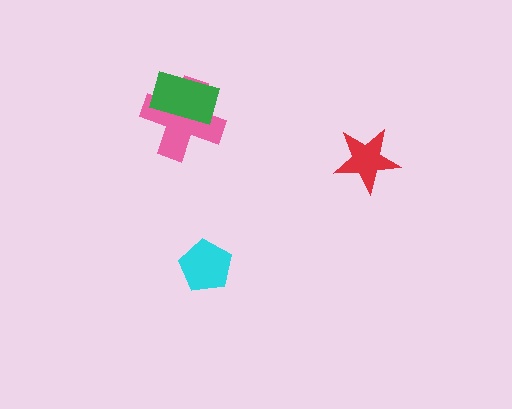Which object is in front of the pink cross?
The green rectangle is in front of the pink cross.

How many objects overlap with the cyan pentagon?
0 objects overlap with the cyan pentagon.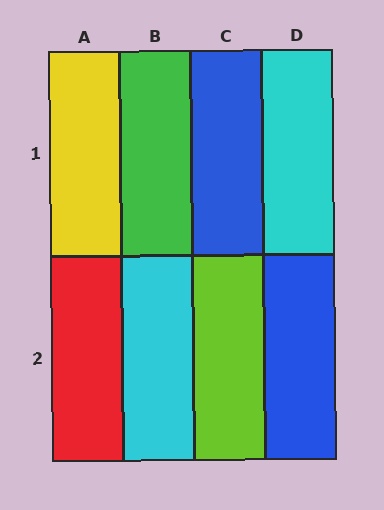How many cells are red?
1 cell is red.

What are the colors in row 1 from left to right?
Yellow, green, blue, cyan.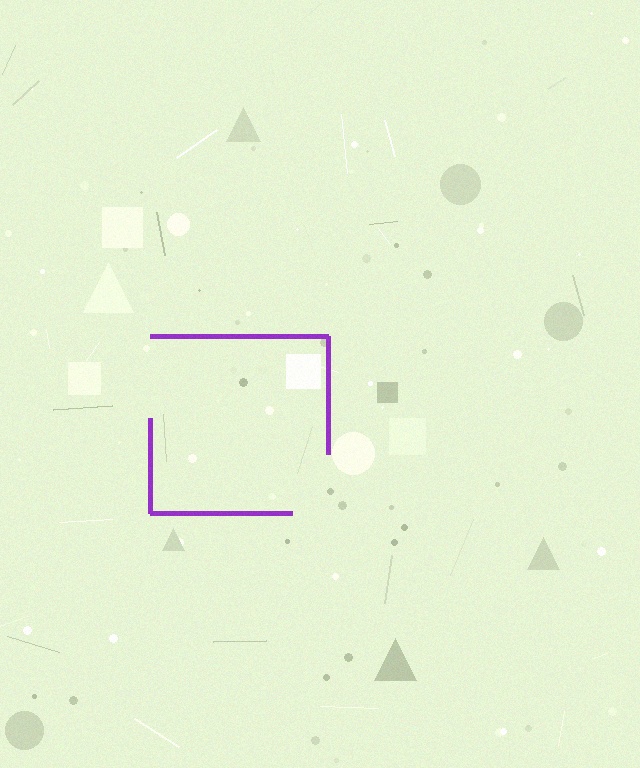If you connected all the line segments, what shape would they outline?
They would outline a square.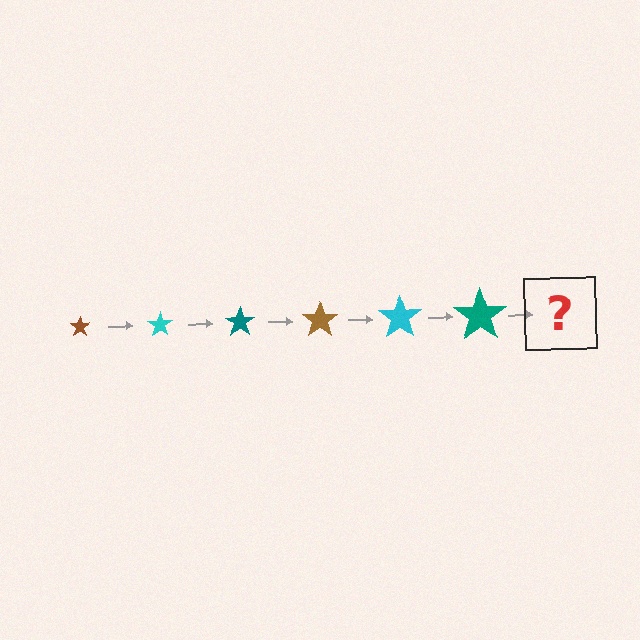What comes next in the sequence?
The next element should be a brown star, larger than the previous one.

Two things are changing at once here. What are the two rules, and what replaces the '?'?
The two rules are that the star grows larger each step and the color cycles through brown, cyan, and teal. The '?' should be a brown star, larger than the previous one.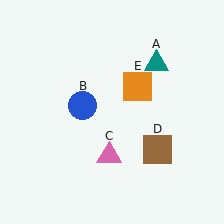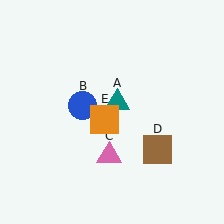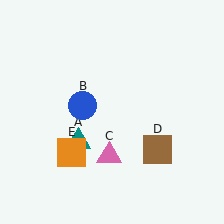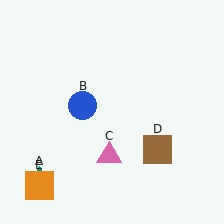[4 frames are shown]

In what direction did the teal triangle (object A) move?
The teal triangle (object A) moved down and to the left.